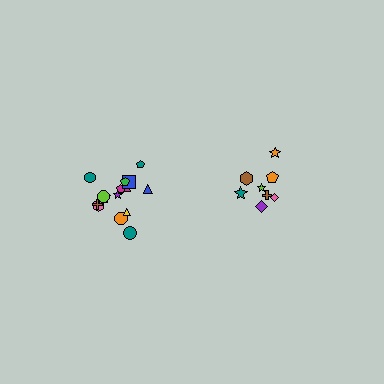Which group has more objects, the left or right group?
The left group.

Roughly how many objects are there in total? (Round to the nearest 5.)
Roughly 25 objects in total.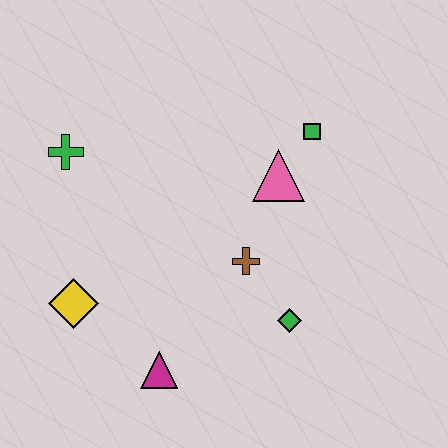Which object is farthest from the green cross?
The green diamond is farthest from the green cross.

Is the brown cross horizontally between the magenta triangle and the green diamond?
Yes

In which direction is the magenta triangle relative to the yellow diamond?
The magenta triangle is to the right of the yellow diamond.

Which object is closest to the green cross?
The yellow diamond is closest to the green cross.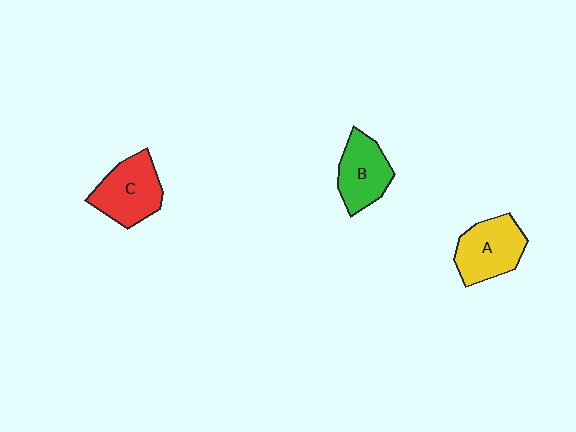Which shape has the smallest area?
Shape B (green).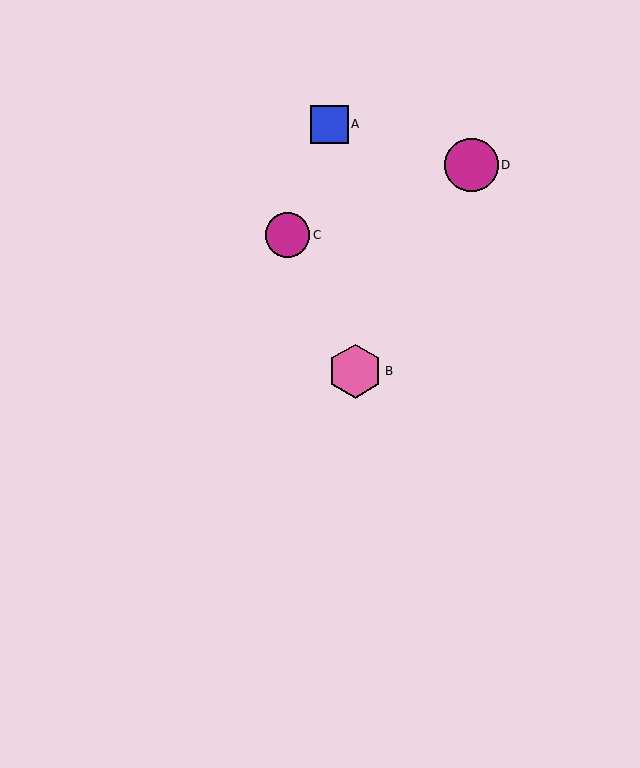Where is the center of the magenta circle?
The center of the magenta circle is at (472, 165).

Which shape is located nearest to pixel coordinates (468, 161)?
The magenta circle (labeled D) at (472, 165) is nearest to that location.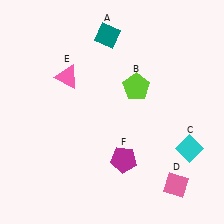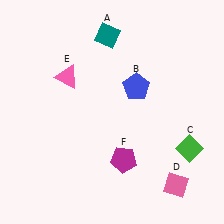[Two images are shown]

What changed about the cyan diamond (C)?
In Image 1, C is cyan. In Image 2, it changed to green.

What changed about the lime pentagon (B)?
In Image 1, B is lime. In Image 2, it changed to blue.